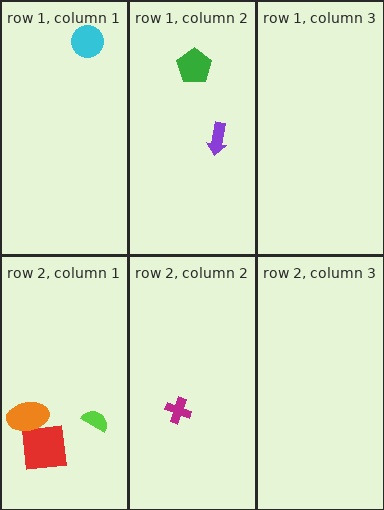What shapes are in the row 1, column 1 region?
The cyan circle.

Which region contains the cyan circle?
The row 1, column 1 region.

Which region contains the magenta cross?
The row 2, column 2 region.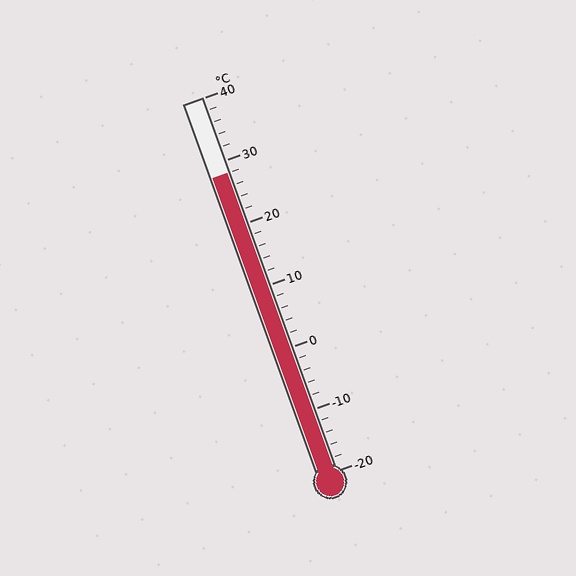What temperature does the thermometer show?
The thermometer shows approximately 28°C.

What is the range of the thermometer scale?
The thermometer scale ranges from -20°C to 40°C.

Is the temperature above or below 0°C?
The temperature is above 0°C.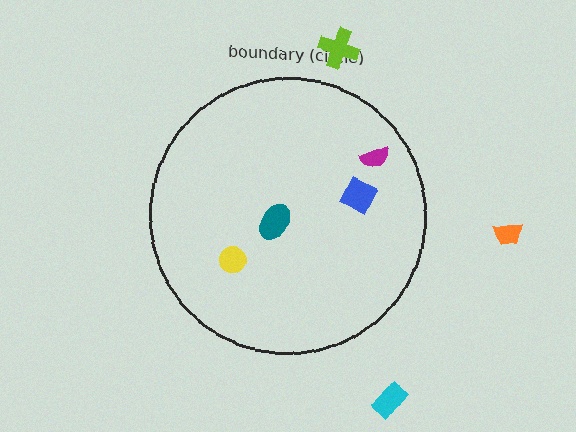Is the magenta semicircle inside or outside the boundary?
Inside.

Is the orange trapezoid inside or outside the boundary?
Outside.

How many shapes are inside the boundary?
4 inside, 3 outside.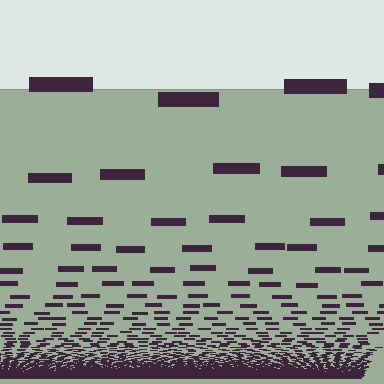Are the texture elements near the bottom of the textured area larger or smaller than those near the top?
Smaller. The gradient is inverted — elements near the bottom are smaller and denser.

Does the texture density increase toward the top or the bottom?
Density increases toward the bottom.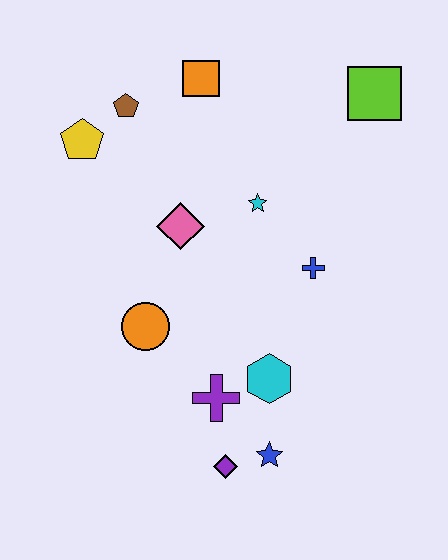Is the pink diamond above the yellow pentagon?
No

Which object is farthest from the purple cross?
The lime square is farthest from the purple cross.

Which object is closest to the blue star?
The purple diamond is closest to the blue star.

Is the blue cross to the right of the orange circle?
Yes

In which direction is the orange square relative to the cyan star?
The orange square is above the cyan star.